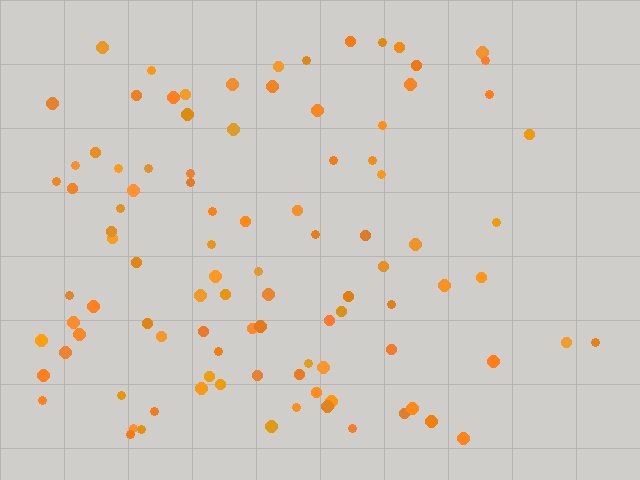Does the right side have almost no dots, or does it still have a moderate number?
Still a moderate number, just noticeably fewer than the left.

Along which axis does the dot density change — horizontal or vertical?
Horizontal.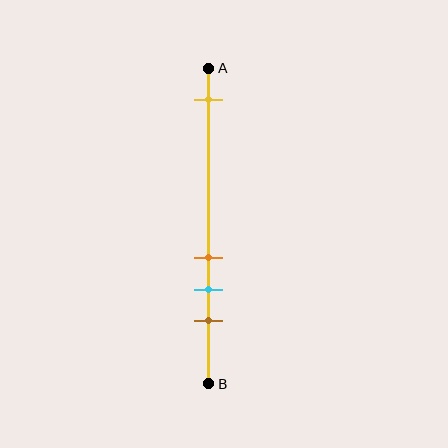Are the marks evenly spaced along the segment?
No, the marks are not evenly spaced.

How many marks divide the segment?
There are 4 marks dividing the segment.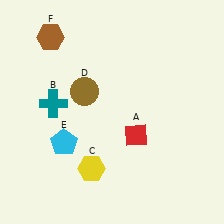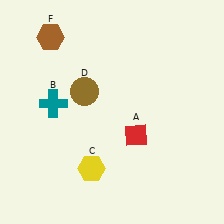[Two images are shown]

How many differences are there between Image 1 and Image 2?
There is 1 difference between the two images.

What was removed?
The cyan pentagon (E) was removed in Image 2.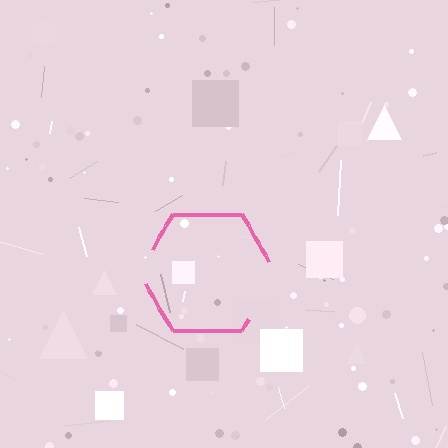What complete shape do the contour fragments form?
The contour fragments form a hexagon.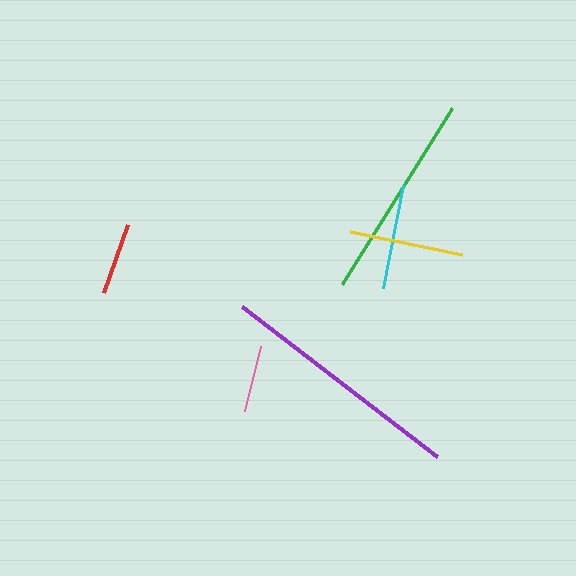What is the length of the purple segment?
The purple segment is approximately 246 pixels long.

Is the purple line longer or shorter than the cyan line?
The purple line is longer than the cyan line.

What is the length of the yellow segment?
The yellow segment is approximately 114 pixels long.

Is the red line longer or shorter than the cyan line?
The cyan line is longer than the red line.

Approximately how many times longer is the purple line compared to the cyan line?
The purple line is approximately 2.3 times the length of the cyan line.